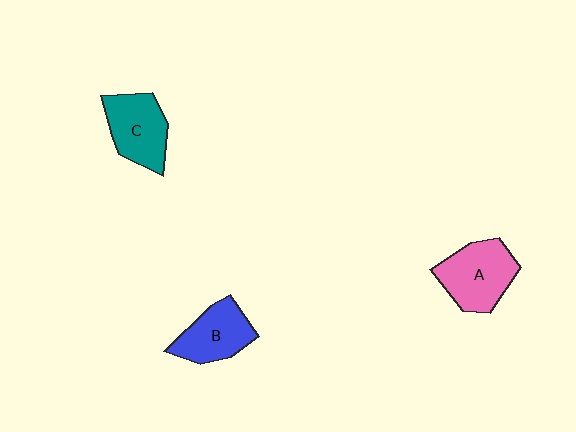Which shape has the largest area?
Shape A (pink).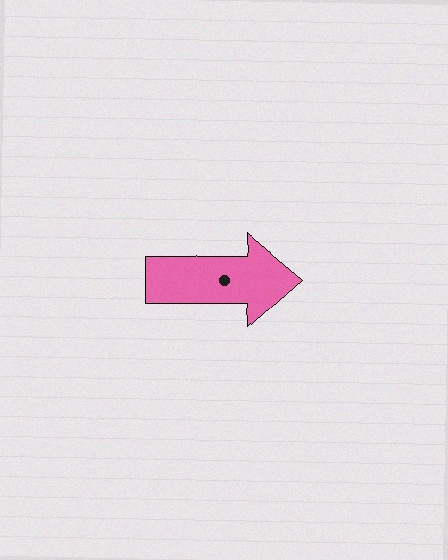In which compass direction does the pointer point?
East.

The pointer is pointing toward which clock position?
Roughly 3 o'clock.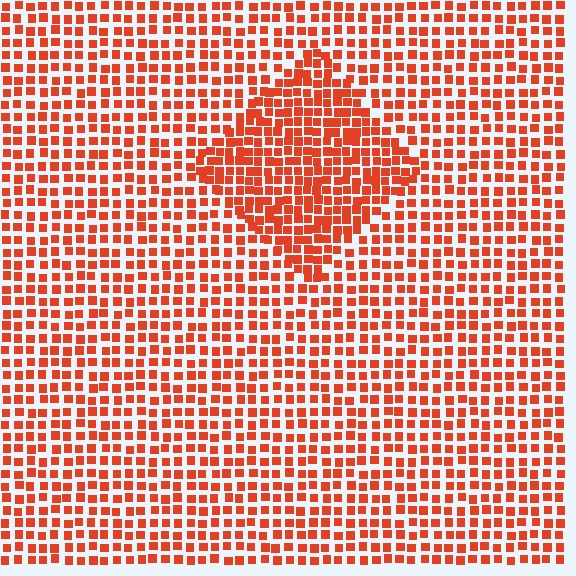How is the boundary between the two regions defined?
The boundary is defined by a change in element density (approximately 1.6x ratio). All elements are the same color, size, and shape.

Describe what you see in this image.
The image contains small red elements arranged at two different densities. A diamond-shaped region is visible where the elements are more densely packed than the surrounding area.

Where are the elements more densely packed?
The elements are more densely packed inside the diamond boundary.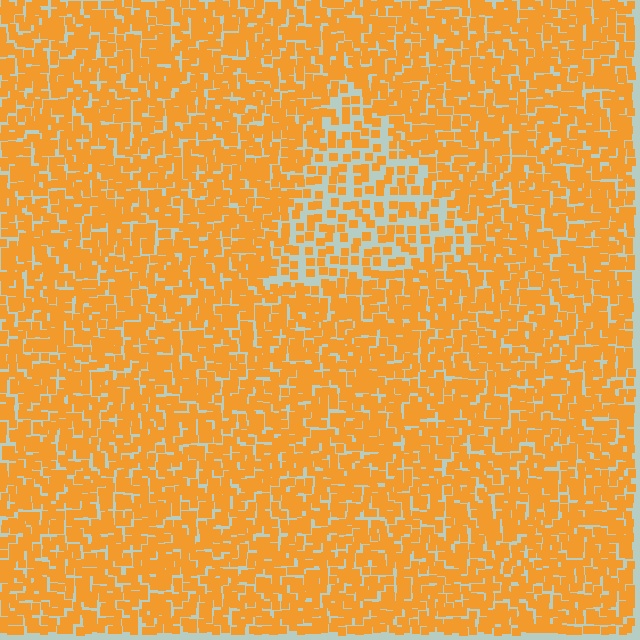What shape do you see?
I see a triangle.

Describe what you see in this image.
The image contains small orange elements arranged at two different densities. A triangle-shaped region is visible where the elements are less densely packed than the surrounding area.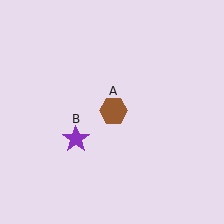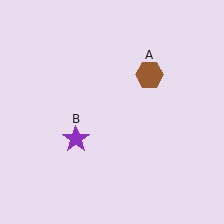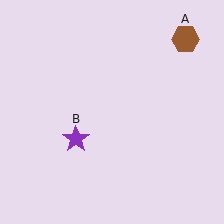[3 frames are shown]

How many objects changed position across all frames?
1 object changed position: brown hexagon (object A).